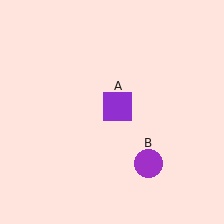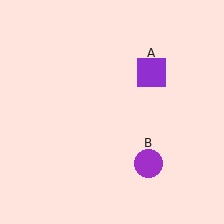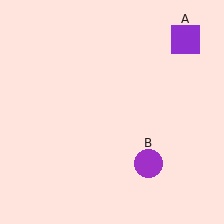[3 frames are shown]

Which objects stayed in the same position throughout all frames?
Purple circle (object B) remained stationary.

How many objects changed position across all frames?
1 object changed position: purple square (object A).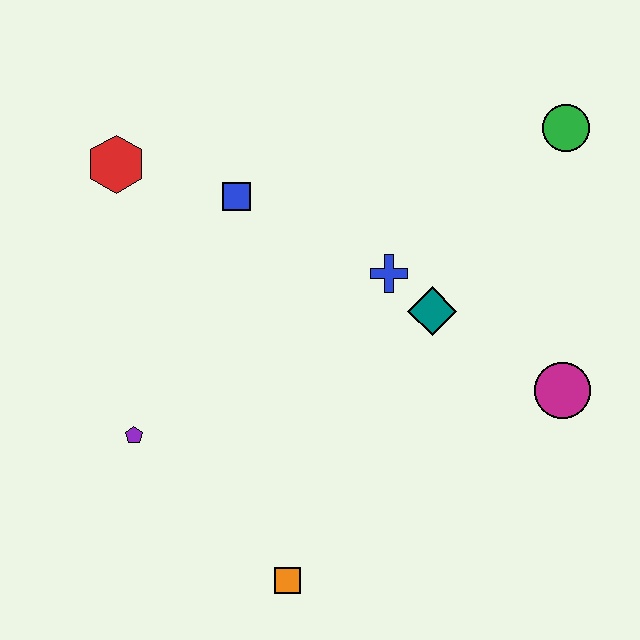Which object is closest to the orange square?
The purple pentagon is closest to the orange square.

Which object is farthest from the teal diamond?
The red hexagon is farthest from the teal diamond.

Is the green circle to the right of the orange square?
Yes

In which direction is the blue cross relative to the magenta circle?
The blue cross is to the left of the magenta circle.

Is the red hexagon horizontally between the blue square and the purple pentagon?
No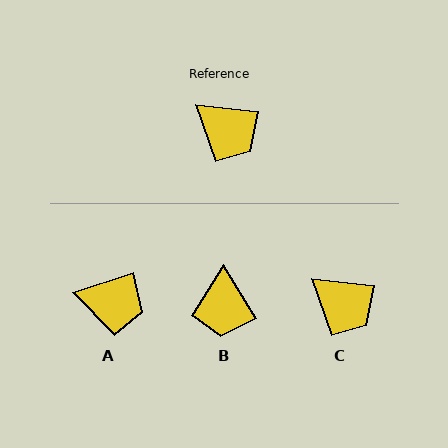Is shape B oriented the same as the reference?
No, it is off by about 52 degrees.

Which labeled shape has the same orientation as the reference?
C.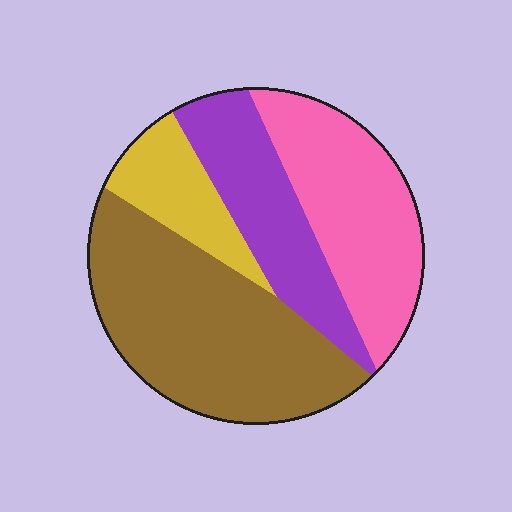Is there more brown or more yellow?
Brown.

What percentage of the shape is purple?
Purple takes up about one fifth (1/5) of the shape.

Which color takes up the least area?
Yellow, at roughly 10%.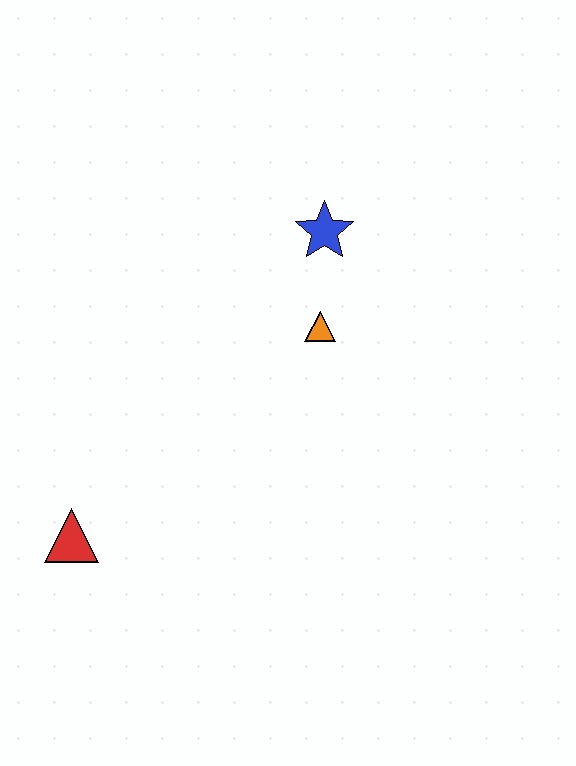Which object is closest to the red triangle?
The orange triangle is closest to the red triangle.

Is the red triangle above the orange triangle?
No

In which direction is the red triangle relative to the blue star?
The red triangle is below the blue star.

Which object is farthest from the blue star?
The red triangle is farthest from the blue star.